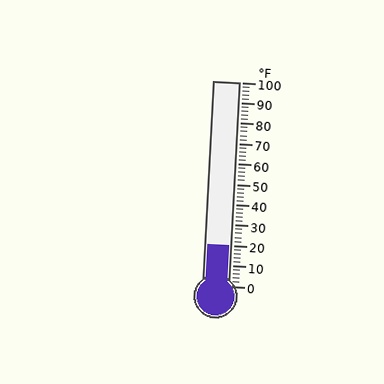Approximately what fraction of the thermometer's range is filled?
The thermometer is filled to approximately 20% of its range.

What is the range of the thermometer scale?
The thermometer scale ranges from 0°F to 100°F.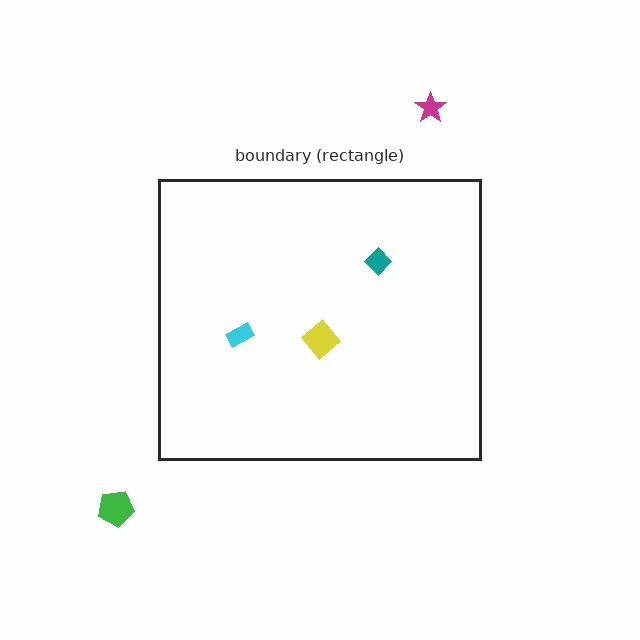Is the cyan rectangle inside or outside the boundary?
Inside.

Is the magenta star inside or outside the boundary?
Outside.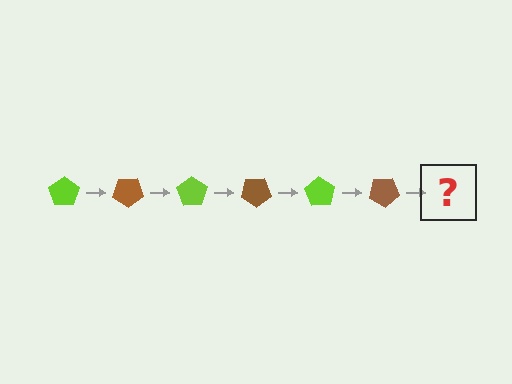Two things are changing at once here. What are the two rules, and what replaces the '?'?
The two rules are that it rotates 35 degrees each step and the color cycles through lime and brown. The '?' should be a lime pentagon, rotated 210 degrees from the start.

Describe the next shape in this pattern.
It should be a lime pentagon, rotated 210 degrees from the start.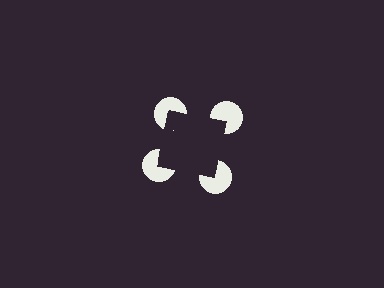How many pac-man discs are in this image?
There are 4 — one at each vertex of the illusory square.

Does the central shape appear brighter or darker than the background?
It typically appears slightly darker than the background, even though no actual brightness change is drawn.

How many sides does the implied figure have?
4 sides.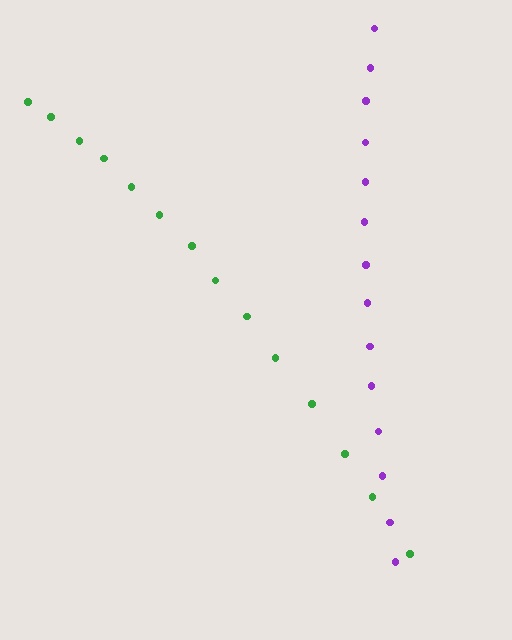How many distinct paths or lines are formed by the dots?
There are 2 distinct paths.